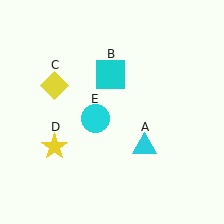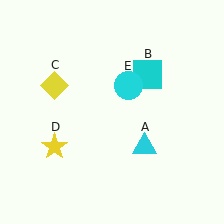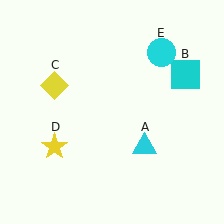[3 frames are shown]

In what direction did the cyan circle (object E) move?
The cyan circle (object E) moved up and to the right.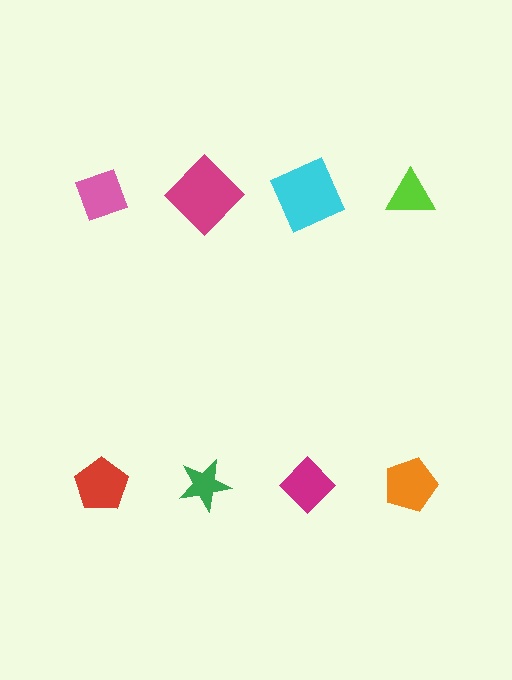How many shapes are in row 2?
4 shapes.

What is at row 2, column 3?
A magenta diamond.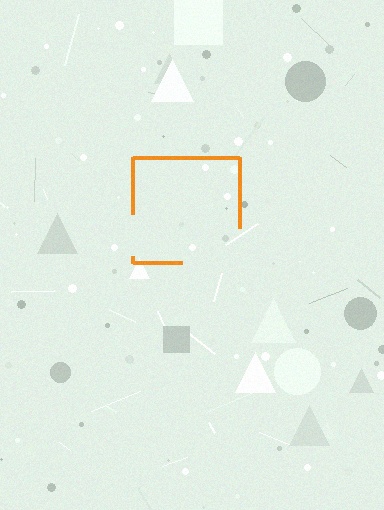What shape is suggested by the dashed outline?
The dashed outline suggests a square.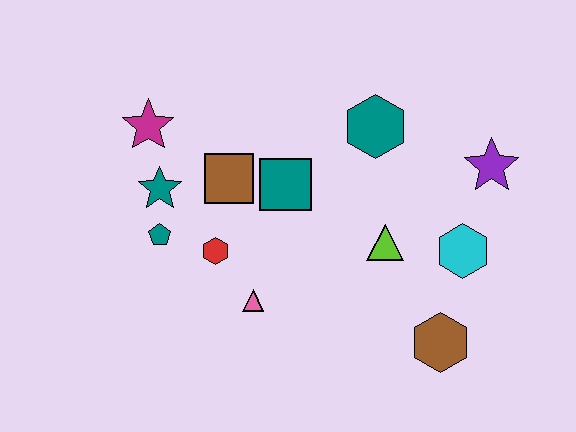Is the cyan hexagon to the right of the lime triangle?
Yes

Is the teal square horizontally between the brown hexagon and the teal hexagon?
No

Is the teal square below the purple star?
Yes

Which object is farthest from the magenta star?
The brown hexagon is farthest from the magenta star.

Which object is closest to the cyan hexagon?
The lime triangle is closest to the cyan hexagon.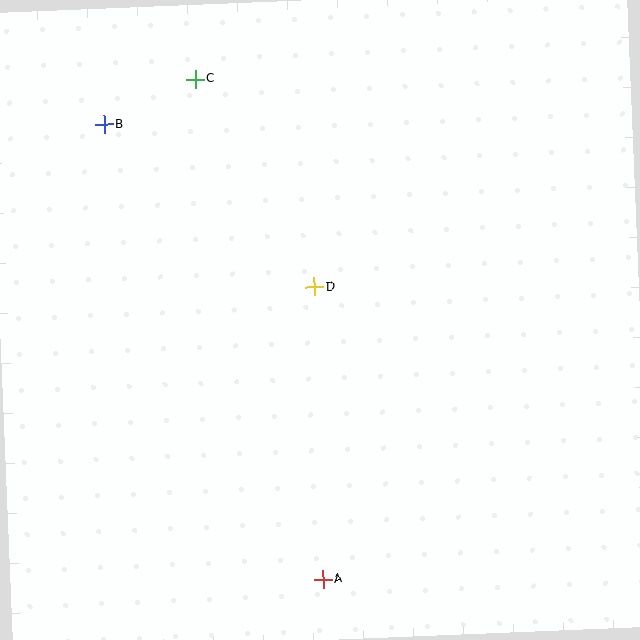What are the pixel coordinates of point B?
Point B is at (104, 124).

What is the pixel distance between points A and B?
The distance between A and B is 505 pixels.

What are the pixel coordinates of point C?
Point C is at (196, 79).